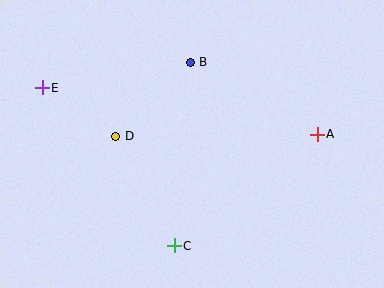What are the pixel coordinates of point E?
Point E is at (42, 88).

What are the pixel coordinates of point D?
Point D is at (116, 136).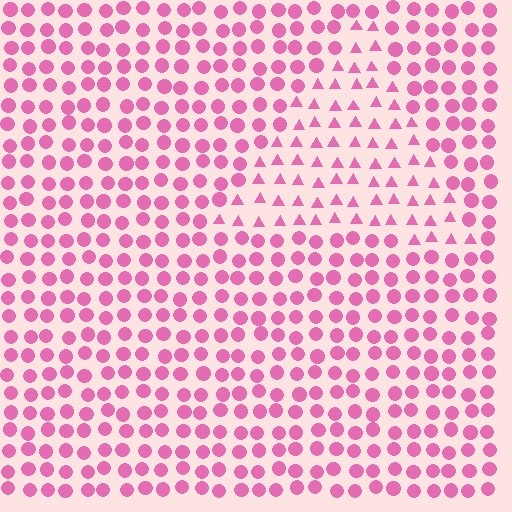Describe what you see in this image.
The image is filled with small pink elements arranged in a uniform grid. A triangle-shaped region contains triangles, while the surrounding area contains circles. The boundary is defined purely by the change in element shape.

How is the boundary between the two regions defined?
The boundary is defined by a change in element shape: triangles inside vs. circles outside. All elements share the same color and spacing.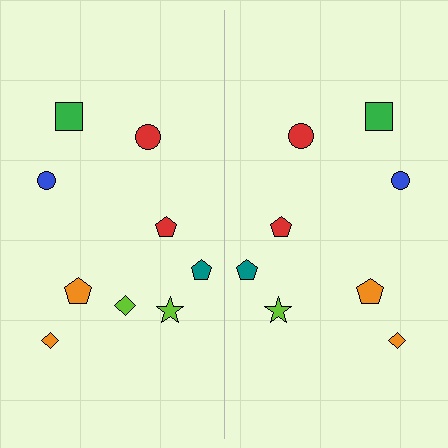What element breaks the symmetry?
A lime diamond is missing from the right side.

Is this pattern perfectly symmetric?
No, the pattern is not perfectly symmetric. A lime diamond is missing from the right side.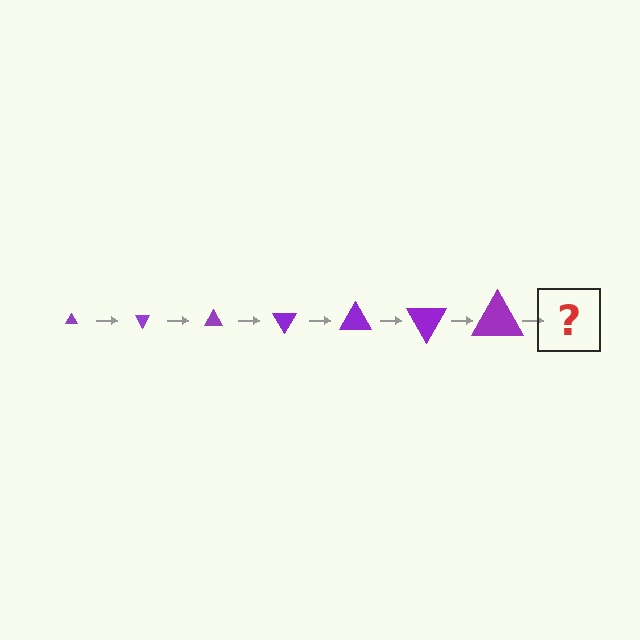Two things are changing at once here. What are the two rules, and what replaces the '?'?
The two rules are that the triangle grows larger each step and it rotates 60 degrees each step. The '?' should be a triangle, larger than the previous one and rotated 420 degrees from the start.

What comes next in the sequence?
The next element should be a triangle, larger than the previous one and rotated 420 degrees from the start.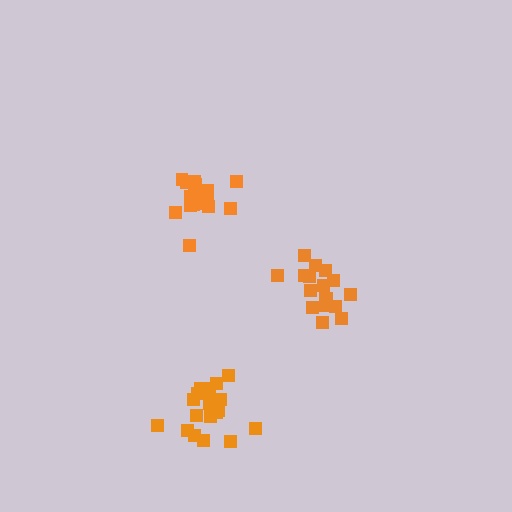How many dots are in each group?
Group 1: 17 dots, Group 2: 18 dots, Group 3: 21 dots (56 total).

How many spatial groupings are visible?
There are 3 spatial groupings.